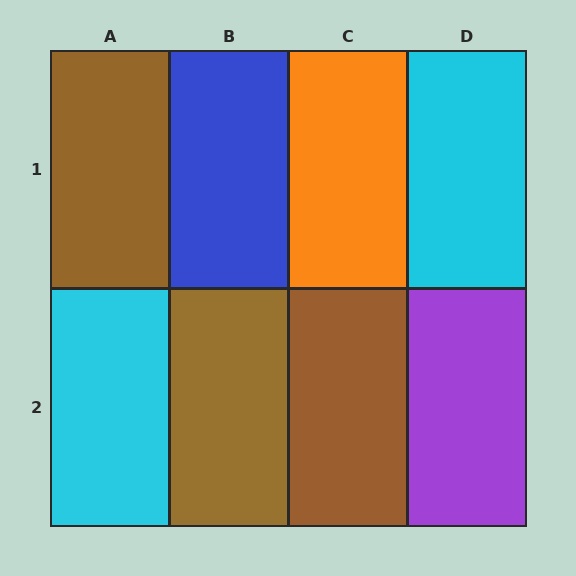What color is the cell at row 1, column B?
Blue.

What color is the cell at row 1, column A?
Brown.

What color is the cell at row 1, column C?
Orange.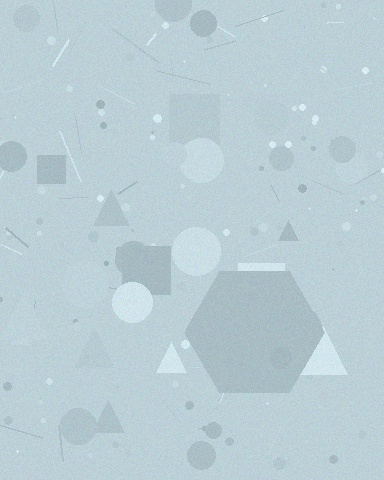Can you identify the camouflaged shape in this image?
The camouflaged shape is a hexagon.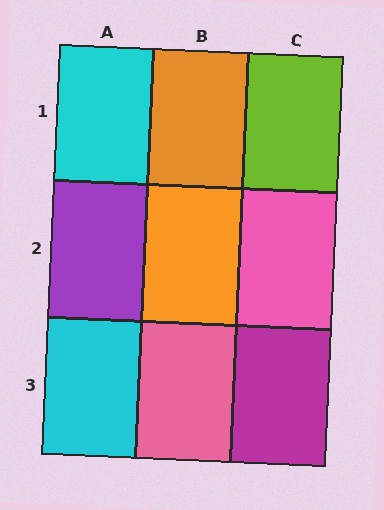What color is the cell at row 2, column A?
Purple.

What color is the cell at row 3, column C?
Magenta.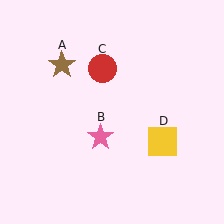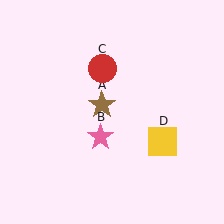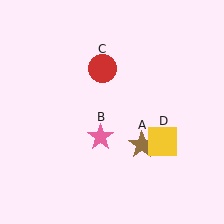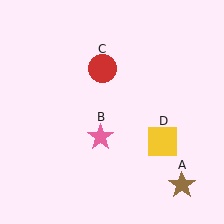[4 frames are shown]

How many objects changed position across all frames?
1 object changed position: brown star (object A).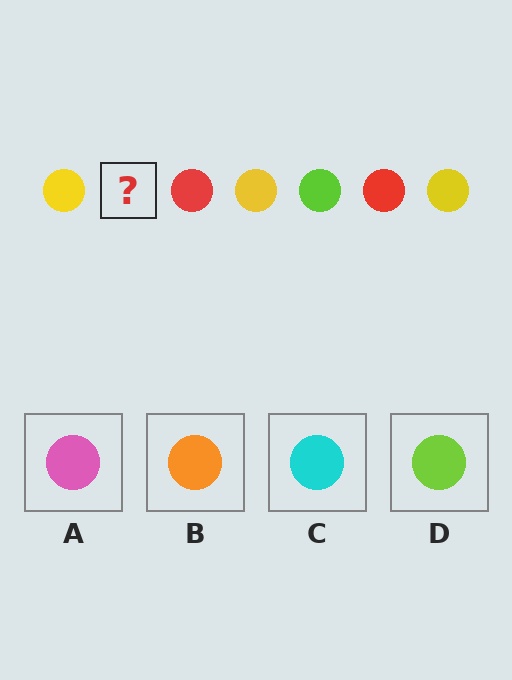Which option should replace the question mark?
Option D.